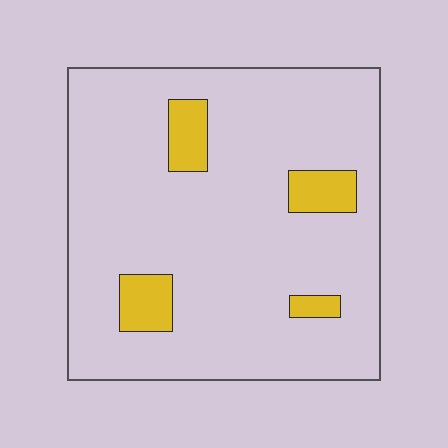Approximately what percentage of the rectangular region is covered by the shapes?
Approximately 10%.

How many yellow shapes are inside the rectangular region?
4.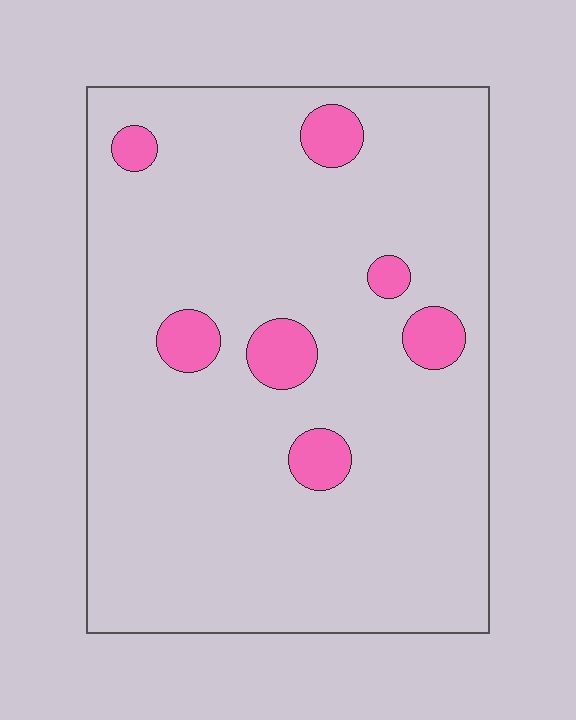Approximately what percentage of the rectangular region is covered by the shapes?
Approximately 10%.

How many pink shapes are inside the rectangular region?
7.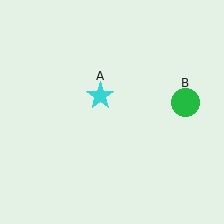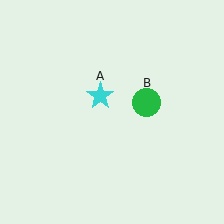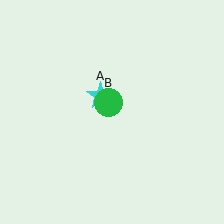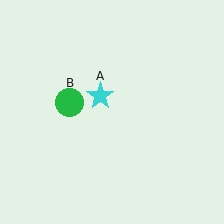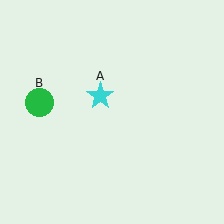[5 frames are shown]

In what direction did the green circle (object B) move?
The green circle (object B) moved left.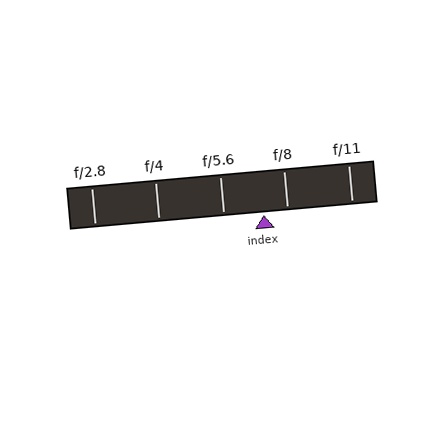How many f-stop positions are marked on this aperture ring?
There are 5 f-stop positions marked.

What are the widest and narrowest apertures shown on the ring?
The widest aperture shown is f/2.8 and the narrowest is f/11.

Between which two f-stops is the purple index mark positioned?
The index mark is between f/5.6 and f/8.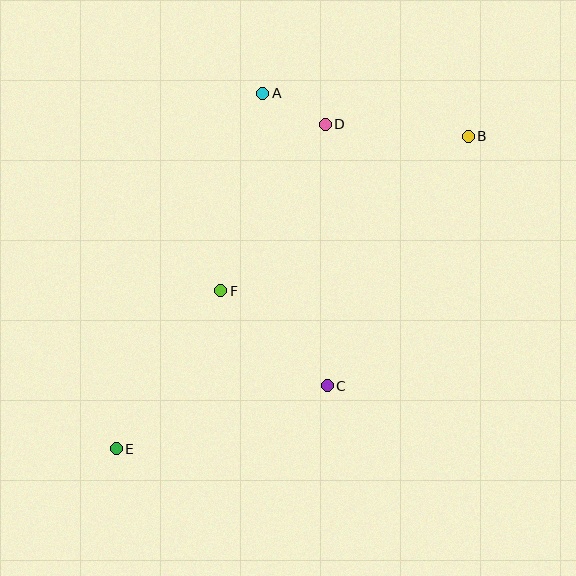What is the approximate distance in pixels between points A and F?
The distance between A and F is approximately 202 pixels.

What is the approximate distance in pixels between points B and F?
The distance between B and F is approximately 292 pixels.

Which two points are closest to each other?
Points A and D are closest to each other.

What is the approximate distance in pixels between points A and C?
The distance between A and C is approximately 299 pixels.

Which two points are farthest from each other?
Points B and E are farthest from each other.